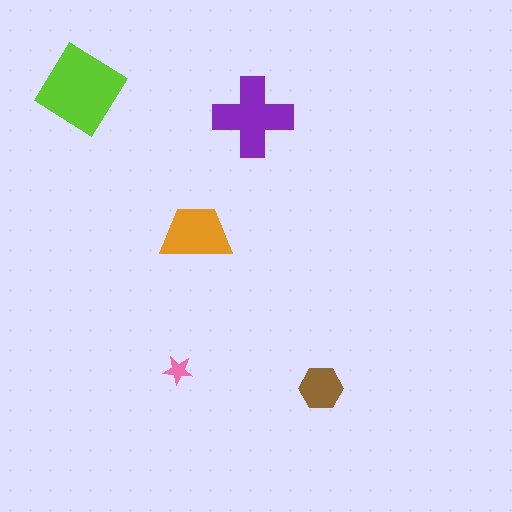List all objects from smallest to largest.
The pink star, the brown hexagon, the orange trapezoid, the purple cross, the lime diamond.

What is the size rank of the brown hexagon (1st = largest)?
4th.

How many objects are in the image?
There are 5 objects in the image.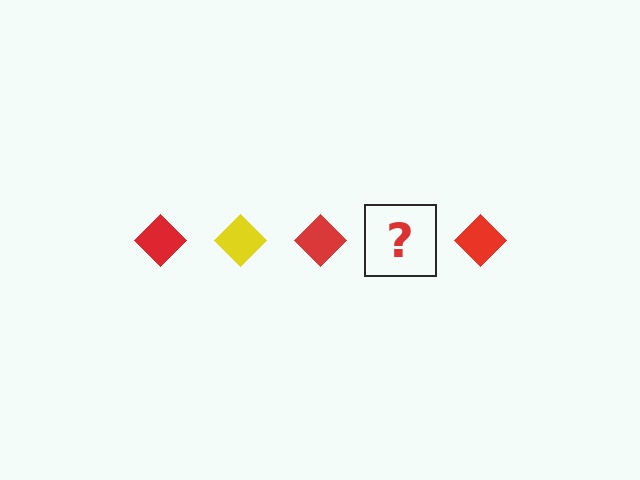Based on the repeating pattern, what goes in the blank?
The blank should be a yellow diamond.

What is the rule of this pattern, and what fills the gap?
The rule is that the pattern cycles through red, yellow diamonds. The gap should be filled with a yellow diamond.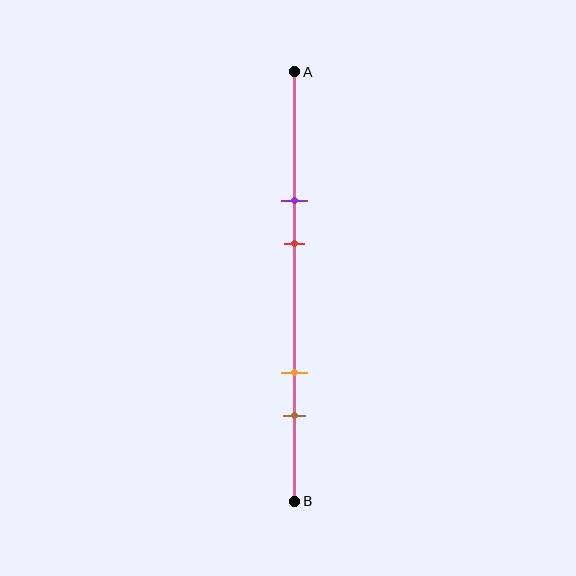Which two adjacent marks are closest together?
The purple and red marks are the closest adjacent pair.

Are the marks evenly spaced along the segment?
No, the marks are not evenly spaced.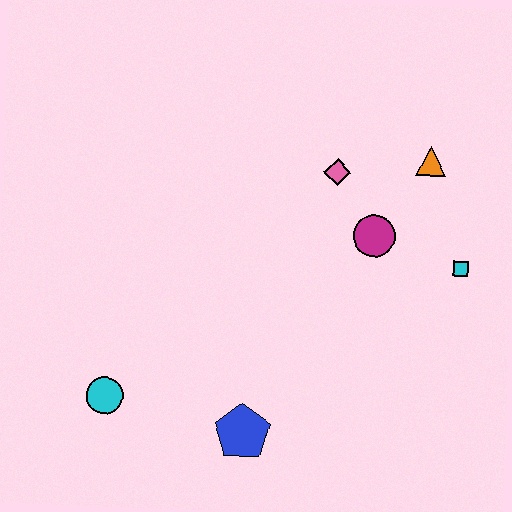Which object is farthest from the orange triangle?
The cyan circle is farthest from the orange triangle.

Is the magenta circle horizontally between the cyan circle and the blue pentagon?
No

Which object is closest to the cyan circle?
The blue pentagon is closest to the cyan circle.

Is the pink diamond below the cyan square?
No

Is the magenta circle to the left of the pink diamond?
No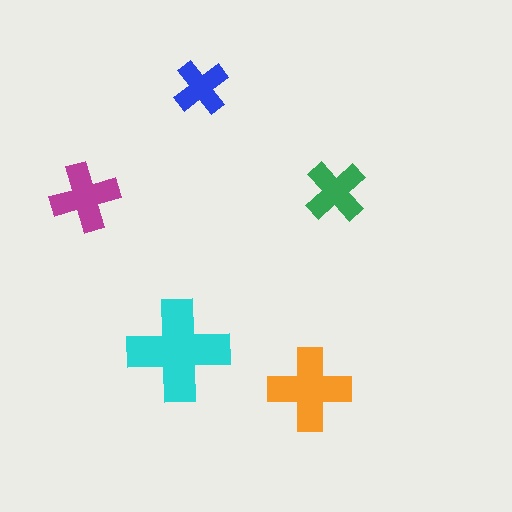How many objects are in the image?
There are 5 objects in the image.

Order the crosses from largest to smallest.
the cyan one, the orange one, the magenta one, the green one, the blue one.